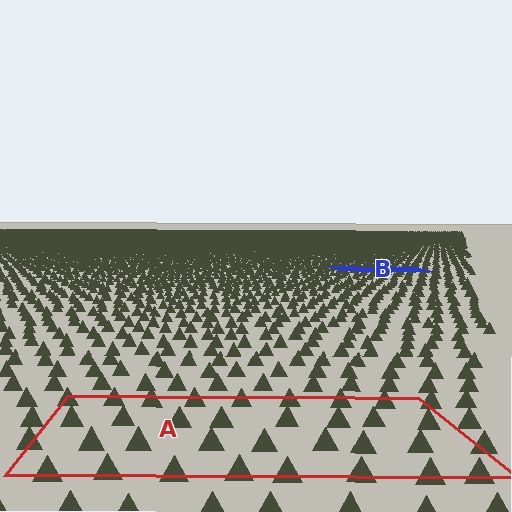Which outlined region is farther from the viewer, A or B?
Region B is farther from the viewer — the texture elements inside it appear smaller and more densely packed.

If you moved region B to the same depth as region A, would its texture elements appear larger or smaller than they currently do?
They would appear larger. At a closer depth, the same texture elements are projected at a bigger on-screen size.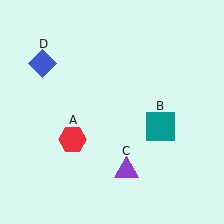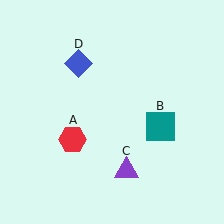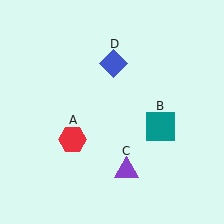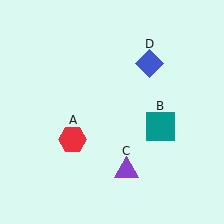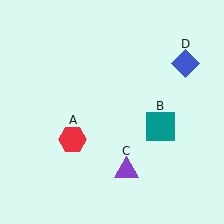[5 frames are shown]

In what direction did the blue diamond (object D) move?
The blue diamond (object D) moved right.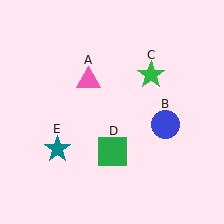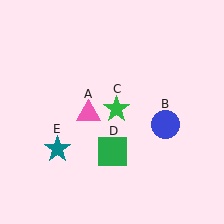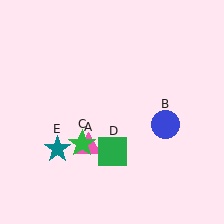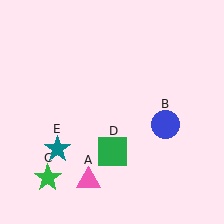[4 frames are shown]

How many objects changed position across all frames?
2 objects changed position: pink triangle (object A), green star (object C).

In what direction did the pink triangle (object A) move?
The pink triangle (object A) moved down.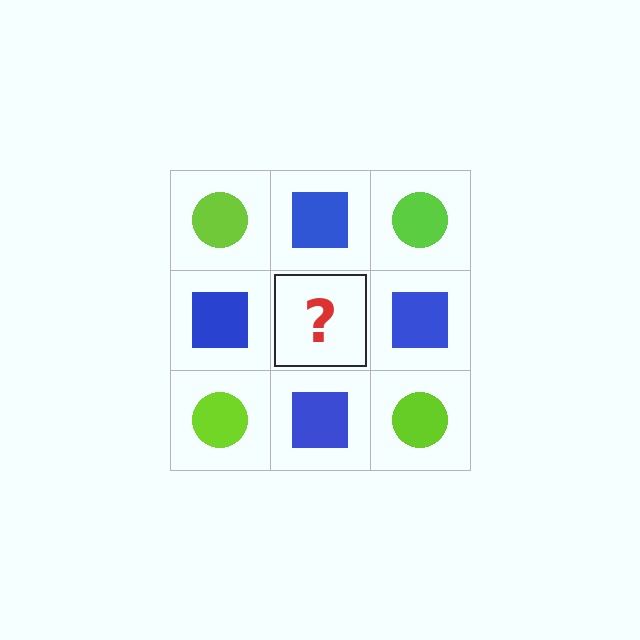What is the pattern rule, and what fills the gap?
The rule is that it alternates lime circle and blue square in a checkerboard pattern. The gap should be filled with a lime circle.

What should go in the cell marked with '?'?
The missing cell should contain a lime circle.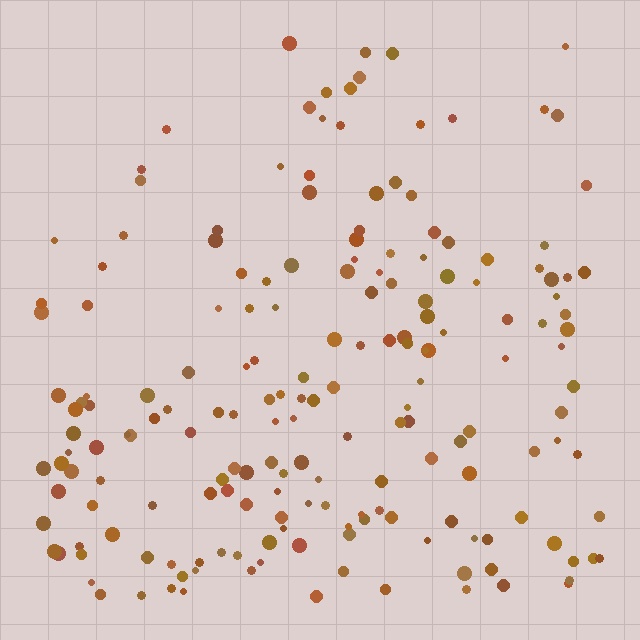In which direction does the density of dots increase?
From top to bottom, with the bottom side densest.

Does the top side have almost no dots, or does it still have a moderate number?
Still a moderate number, just noticeably fewer than the bottom.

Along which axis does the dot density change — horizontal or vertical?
Vertical.